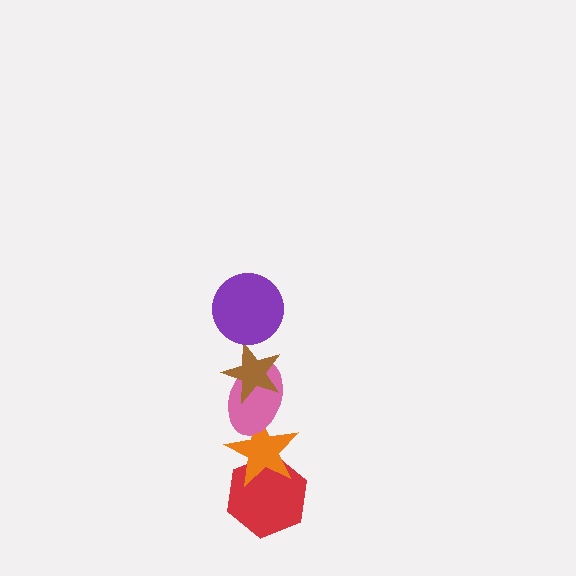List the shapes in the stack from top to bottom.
From top to bottom: the purple circle, the brown star, the pink ellipse, the orange star, the red hexagon.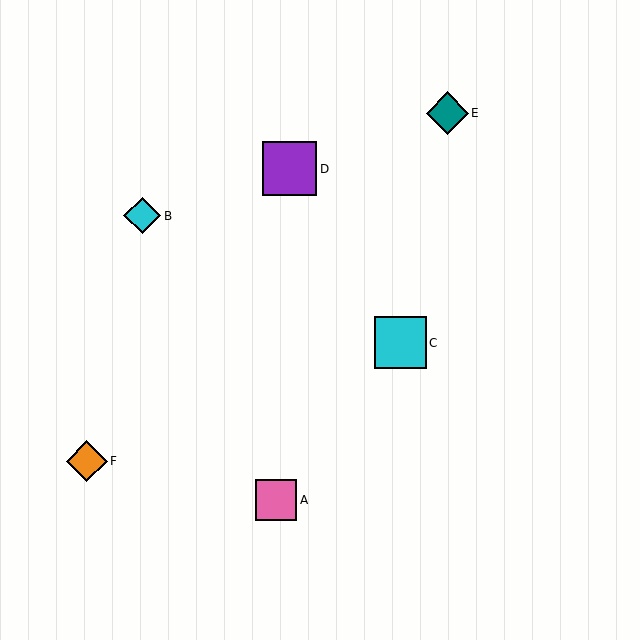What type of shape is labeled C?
Shape C is a cyan square.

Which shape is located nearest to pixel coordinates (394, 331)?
The cyan square (labeled C) at (400, 343) is nearest to that location.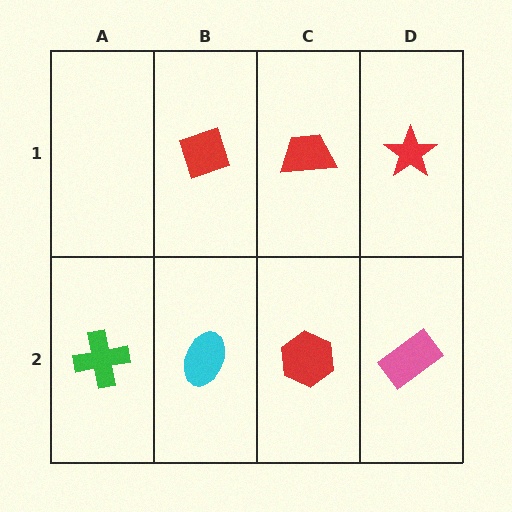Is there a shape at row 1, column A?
No, that cell is empty.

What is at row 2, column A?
A green cross.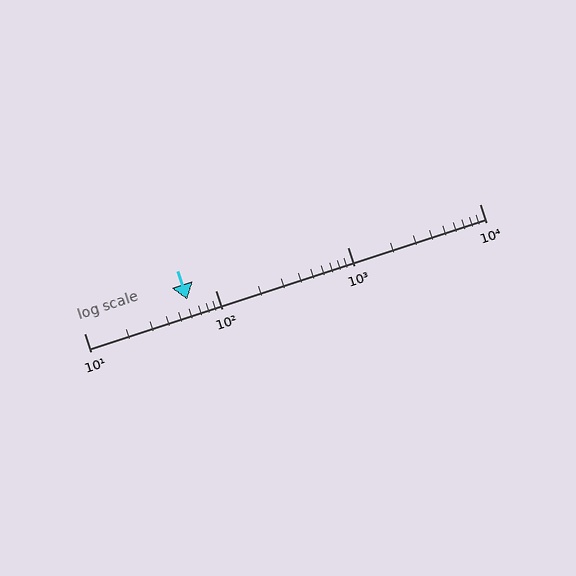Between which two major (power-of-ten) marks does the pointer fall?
The pointer is between 10 and 100.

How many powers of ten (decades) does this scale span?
The scale spans 3 decades, from 10 to 10000.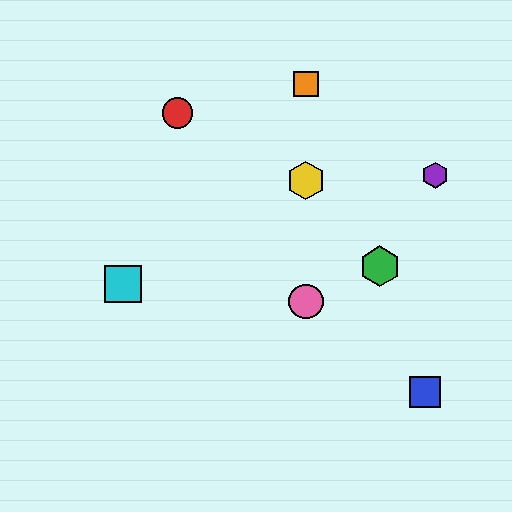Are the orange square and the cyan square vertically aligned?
No, the orange square is at x≈306 and the cyan square is at x≈123.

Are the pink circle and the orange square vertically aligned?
Yes, both are at x≈306.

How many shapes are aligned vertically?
3 shapes (the yellow hexagon, the orange square, the pink circle) are aligned vertically.